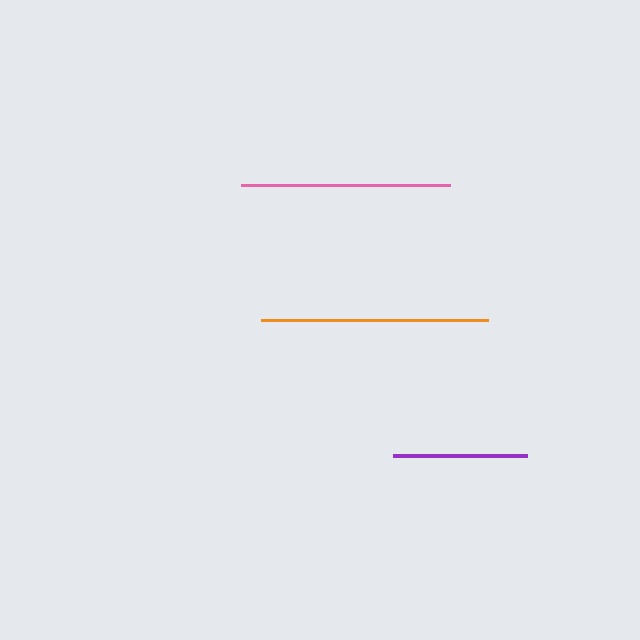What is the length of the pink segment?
The pink segment is approximately 209 pixels long.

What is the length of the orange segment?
The orange segment is approximately 226 pixels long.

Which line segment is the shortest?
The purple line is the shortest at approximately 134 pixels.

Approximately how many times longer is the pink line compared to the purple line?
The pink line is approximately 1.6 times the length of the purple line.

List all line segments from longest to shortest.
From longest to shortest: orange, pink, purple.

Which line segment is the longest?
The orange line is the longest at approximately 226 pixels.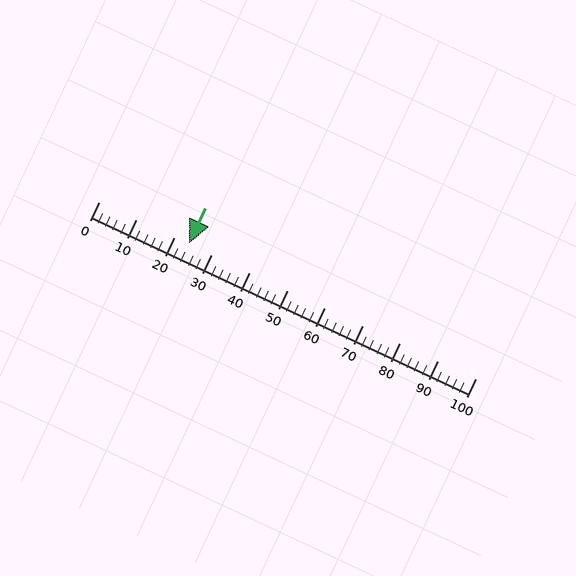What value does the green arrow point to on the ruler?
The green arrow points to approximately 24.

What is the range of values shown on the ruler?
The ruler shows values from 0 to 100.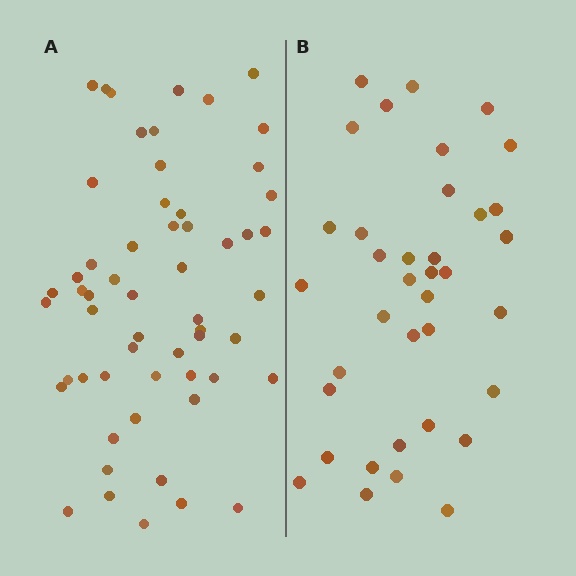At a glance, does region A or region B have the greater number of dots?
Region A (the left region) has more dots.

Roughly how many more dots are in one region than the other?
Region A has approximately 20 more dots than region B.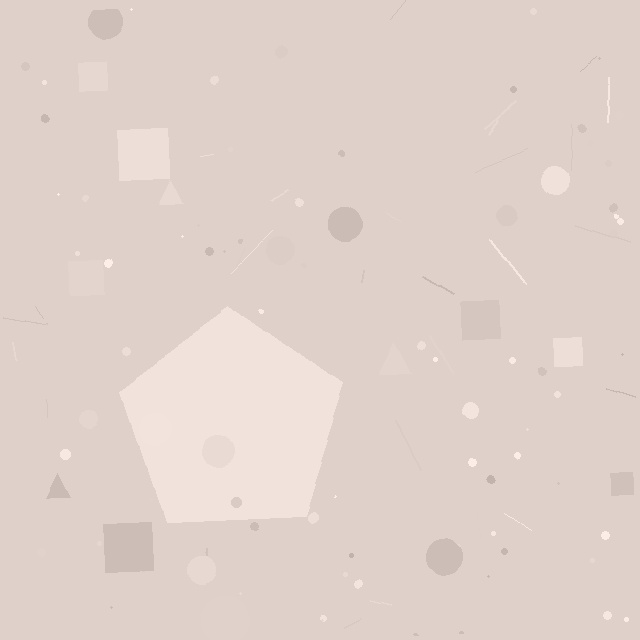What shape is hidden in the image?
A pentagon is hidden in the image.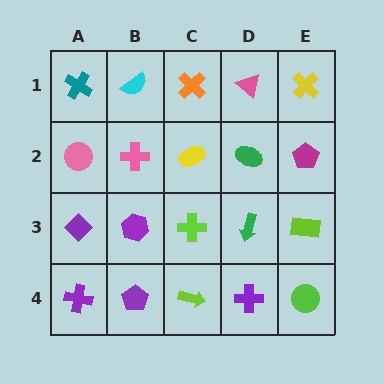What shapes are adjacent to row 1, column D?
A green ellipse (row 2, column D), an orange cross (row 1, column C), a yellow cross (row 1, column E).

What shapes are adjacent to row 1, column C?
A yellow ellipse (row 2, column C), a cyan semicircle (row 1, column B), a pink triangle (row 1, column D).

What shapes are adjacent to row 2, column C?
An orange cross (row 1, column C), a lime cross (row 3, column C), a pink cross (row 2, column B), a green ellipse (row 2, column D).